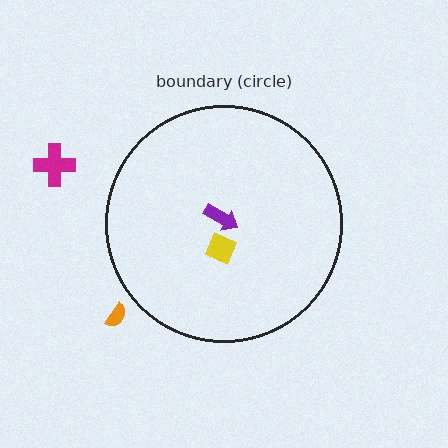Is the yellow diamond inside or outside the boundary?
Inside.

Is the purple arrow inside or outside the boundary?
Inside.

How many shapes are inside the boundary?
2 inside, 2 outside.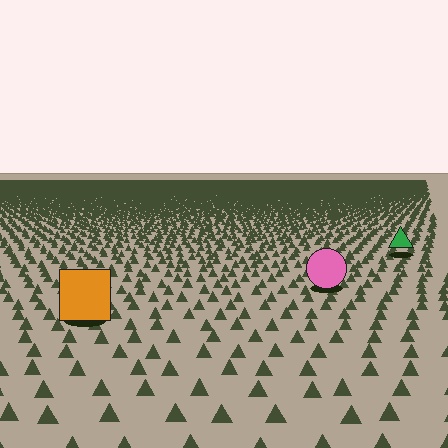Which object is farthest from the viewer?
The green triangle is farthest from the viewer. It appears smaller and the ground texture around it is denser.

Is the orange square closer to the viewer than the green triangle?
Yes. The orange square is closer — you can tell from the texture gradient: the ground texture is coarser near it.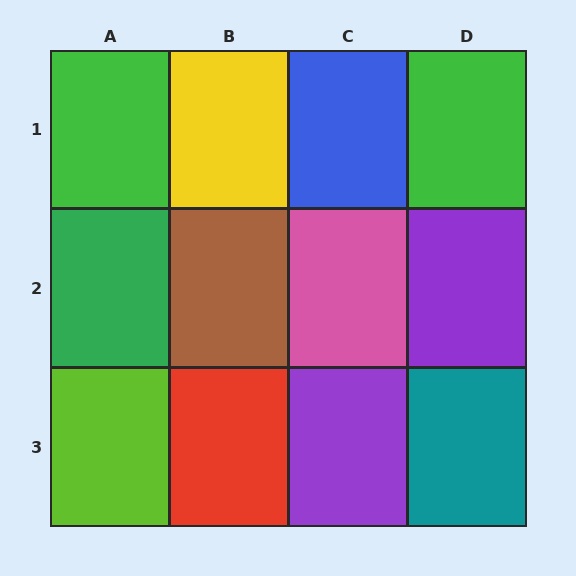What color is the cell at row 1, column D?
Green.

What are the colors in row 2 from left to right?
Green, brown, pink, purple.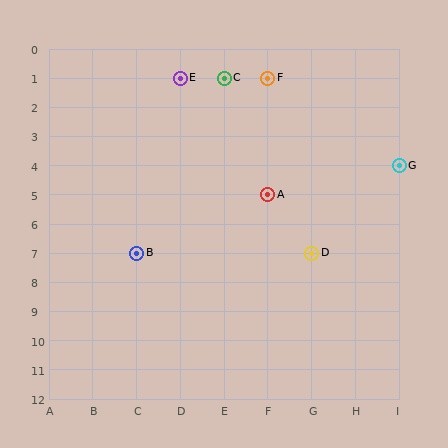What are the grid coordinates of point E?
Point E is at grid coordinates (D, 1).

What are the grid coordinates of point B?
Point B is at grid coordinates (C, 7).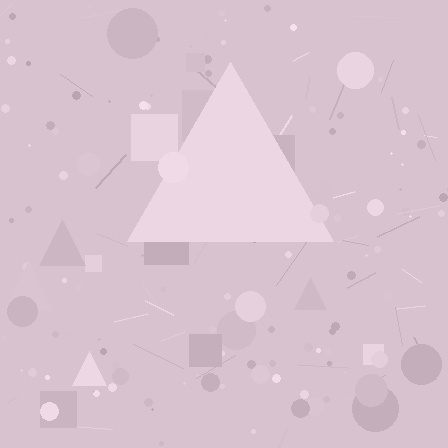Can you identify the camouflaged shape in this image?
The camouflaged shape is a triangle.